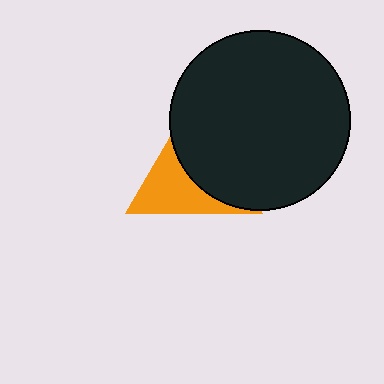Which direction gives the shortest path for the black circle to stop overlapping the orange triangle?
Moving right gives the shortest separation.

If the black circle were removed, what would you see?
You would see the complete orange triangle.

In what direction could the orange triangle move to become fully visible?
The orange triangle could move left. That would shift it out from behind the black circle entirely.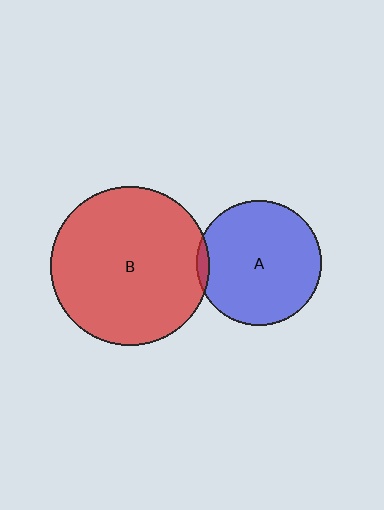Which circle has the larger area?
Circle B (red).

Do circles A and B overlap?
Yes.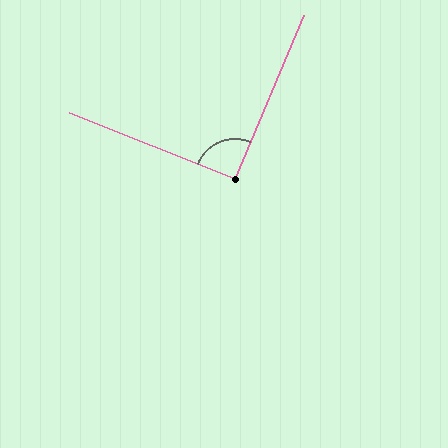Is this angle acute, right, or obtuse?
It is approximately a right angle.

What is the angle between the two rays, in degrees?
Approximately 91 degrees.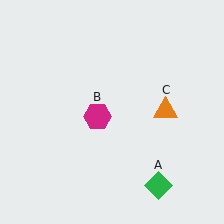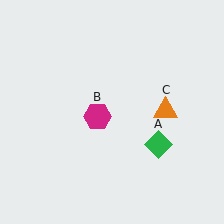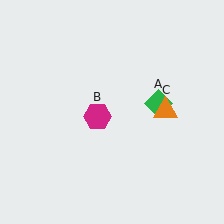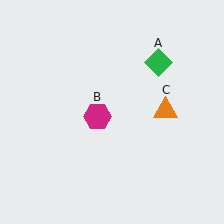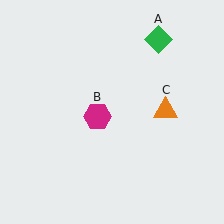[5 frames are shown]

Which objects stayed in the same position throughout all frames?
Magenta hexagon (object B) and orange triangle (object C) remained stationary.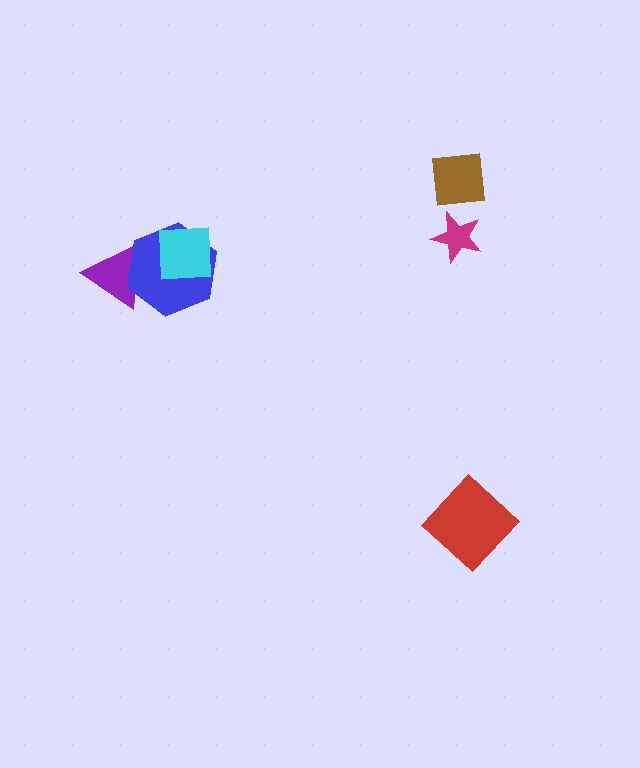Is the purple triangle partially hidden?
Yes, it is partially covered by another shape.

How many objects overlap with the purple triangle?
1 object overlaps with the purple triangle.